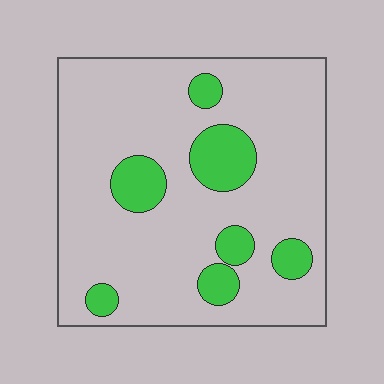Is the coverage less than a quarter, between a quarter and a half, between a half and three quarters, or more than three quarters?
Less than a quarter.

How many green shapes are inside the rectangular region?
7.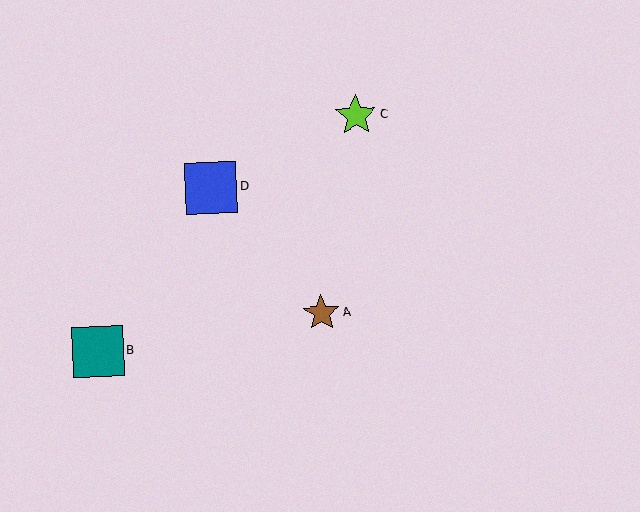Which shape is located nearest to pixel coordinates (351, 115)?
The lime star (labeled C) at (356, 115) is nearest to that location.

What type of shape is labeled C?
Shape C is a lime star.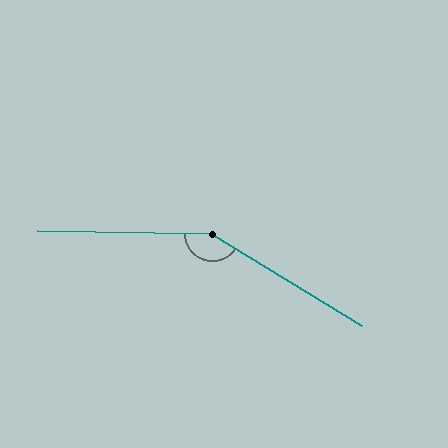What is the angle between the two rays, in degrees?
Approximately 149 degrees.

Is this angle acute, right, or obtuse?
It is obtuse.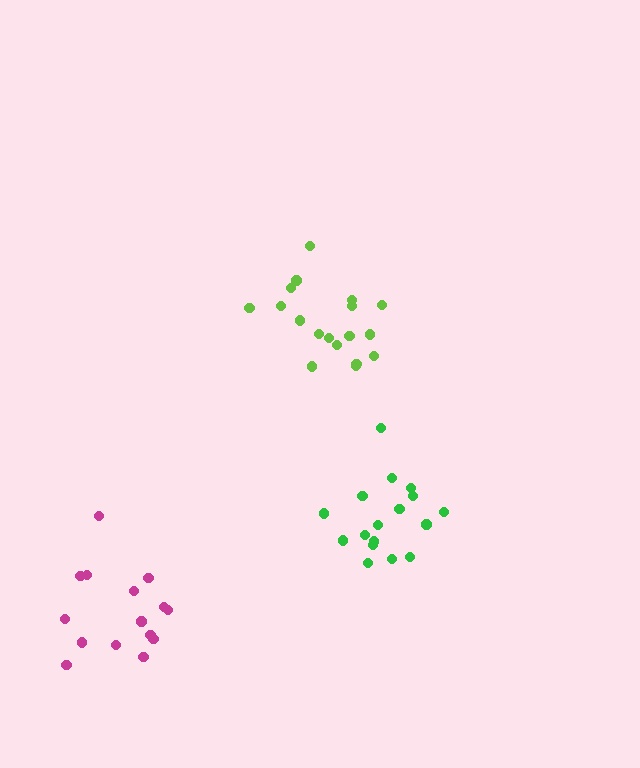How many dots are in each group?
Group 1: 15 dots, Group 2: 18 dots, Group 3: 17 dots (50 total).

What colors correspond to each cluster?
The clusters are colored: magenta, lime, green.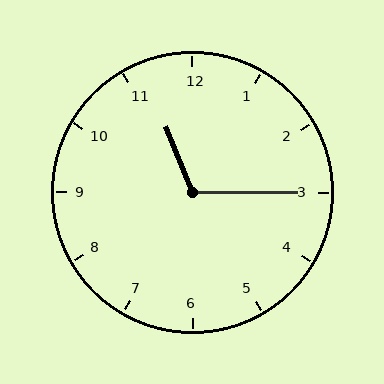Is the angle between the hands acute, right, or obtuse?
It is obtuse.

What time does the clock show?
11:15.